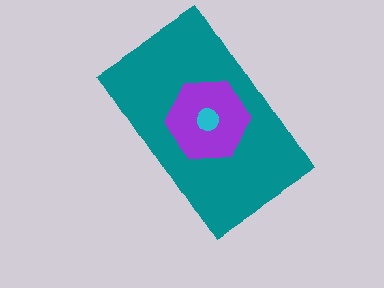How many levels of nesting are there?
3.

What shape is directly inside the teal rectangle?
The purple hexagon.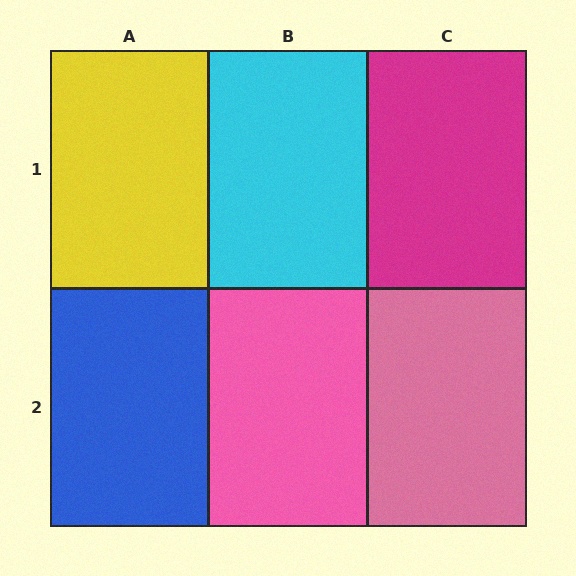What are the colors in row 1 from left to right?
Yellow, cyan, magenta.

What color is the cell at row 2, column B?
Pink.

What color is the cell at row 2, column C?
Pink.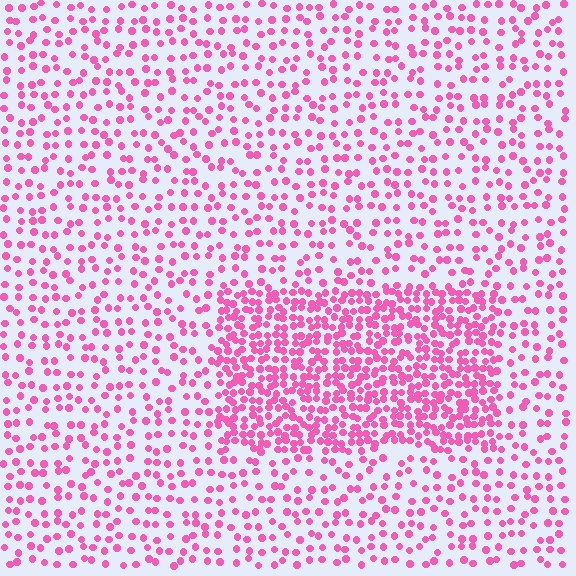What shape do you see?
I see a rectangle.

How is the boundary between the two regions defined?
The boundary is defined by a change in element density (approximately 2.3x ratio). All elements are the same color, size, and shape.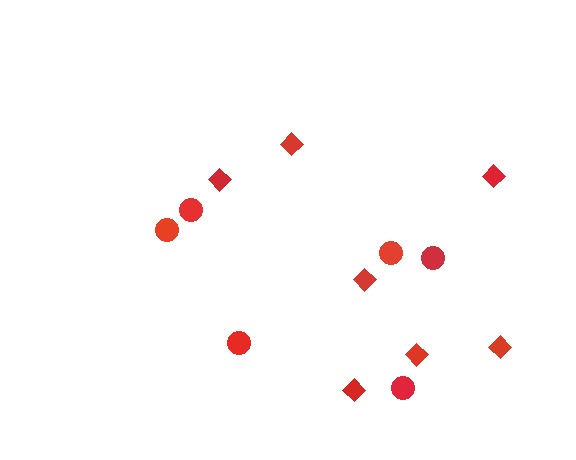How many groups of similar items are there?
There are 2 groups: one group of diamonds (7) and one group of circles (6).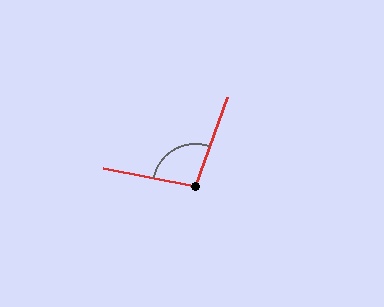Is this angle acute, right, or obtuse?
It is obtuse.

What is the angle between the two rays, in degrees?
Approximately 99 degrees.